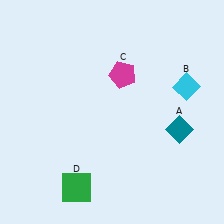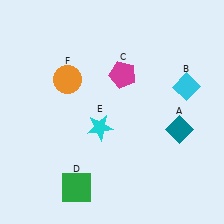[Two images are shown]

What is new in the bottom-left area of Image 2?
A cyan star (E) was added in the bottom-left area of Image 2.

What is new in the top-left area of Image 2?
An orange circle (F) was added in the top-left area of Image 2.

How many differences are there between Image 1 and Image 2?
There are 2 differences between the two images.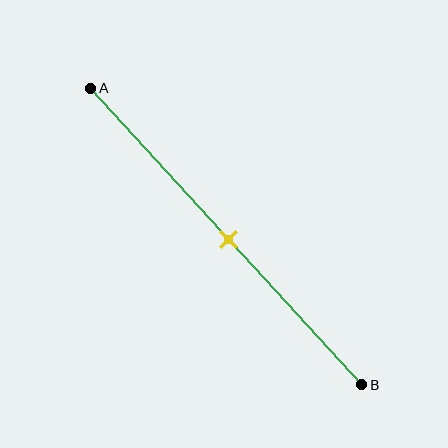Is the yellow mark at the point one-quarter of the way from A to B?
No, the mark is at about 50% from A, not at the 25% one-quarter point.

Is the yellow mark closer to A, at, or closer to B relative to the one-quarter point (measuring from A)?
The yellow mark is closer to point B than the one-quarter point of segment AB.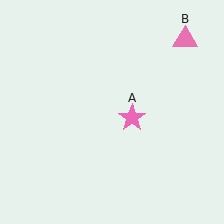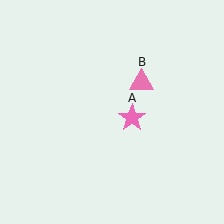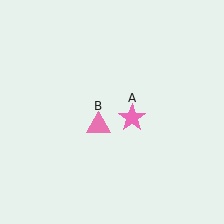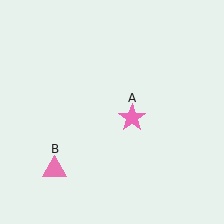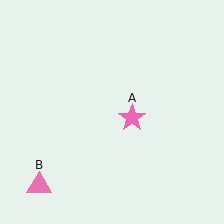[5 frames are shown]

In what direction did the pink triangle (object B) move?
The pink triangle (object B) moved down and to the left.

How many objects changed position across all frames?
1 object changed position: pink triangle (object B).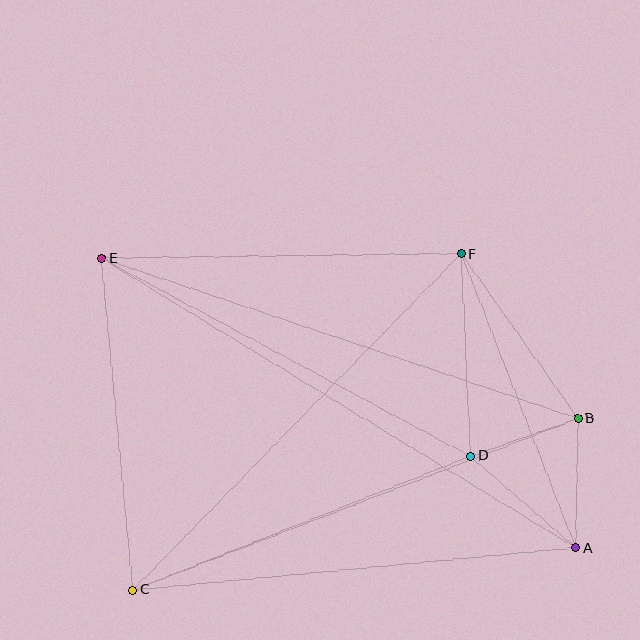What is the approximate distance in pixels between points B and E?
The distance between B and E is approximately 502 pixels.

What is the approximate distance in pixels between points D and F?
The distance between D and F is approximately 202 pixels.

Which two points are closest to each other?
Points B and D are closest to each other.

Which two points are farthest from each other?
Points A and E are farthest from each other.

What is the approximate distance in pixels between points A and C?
The distance between A and C is approximately 444 pixels.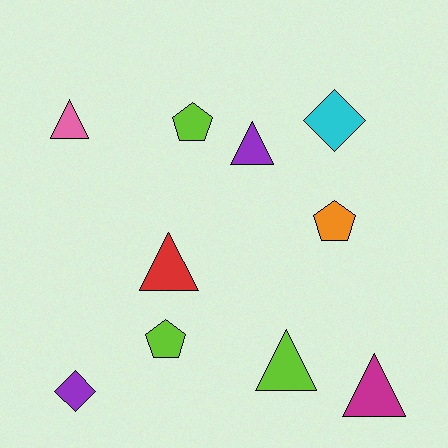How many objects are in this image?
There are 10 objects.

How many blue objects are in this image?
There are no blue objects.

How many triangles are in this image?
There are 5 triangles.